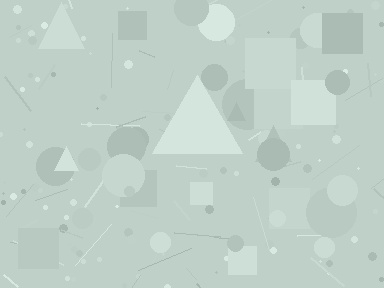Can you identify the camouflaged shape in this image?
The camouflaged shape is a triangle.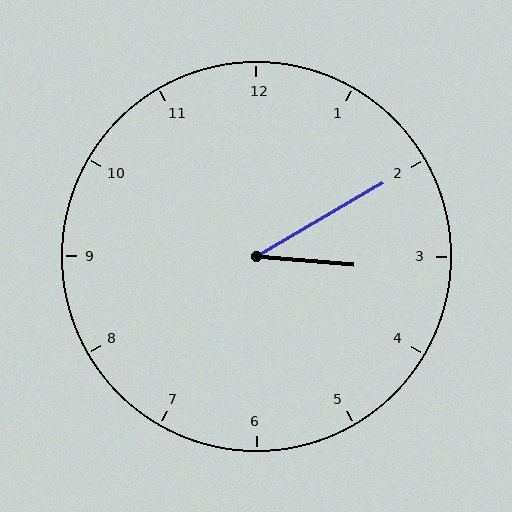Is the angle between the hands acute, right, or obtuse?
It is acute.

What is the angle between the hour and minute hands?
Approximately 35 degrees.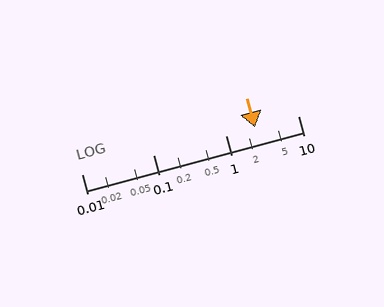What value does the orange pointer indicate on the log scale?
The pointer indicates approximately 2.5.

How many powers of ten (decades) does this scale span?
The scale spans 3 decades, from 0.01 to 10.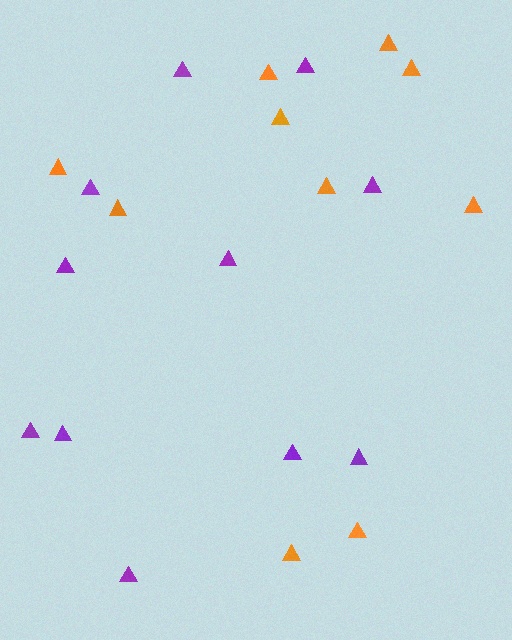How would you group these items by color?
There are 2 groups: one group of orange triangles (10) and one group of purple triangles (11).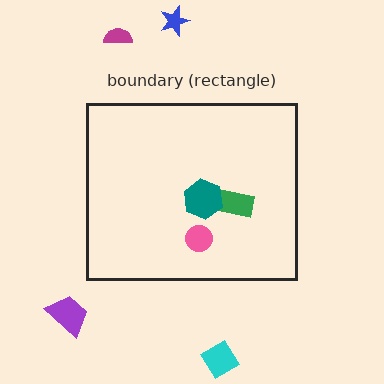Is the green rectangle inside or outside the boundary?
Inside.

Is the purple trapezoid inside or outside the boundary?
Outside.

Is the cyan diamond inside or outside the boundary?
Outside.